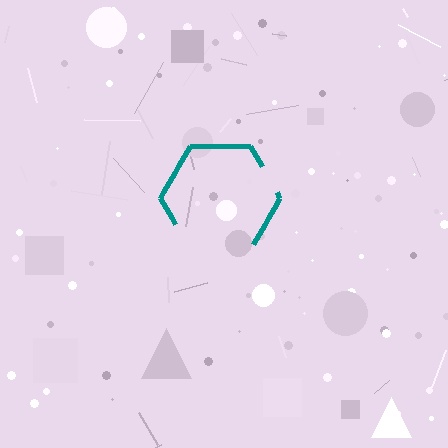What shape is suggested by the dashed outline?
The dashed outline suggests a hexagon.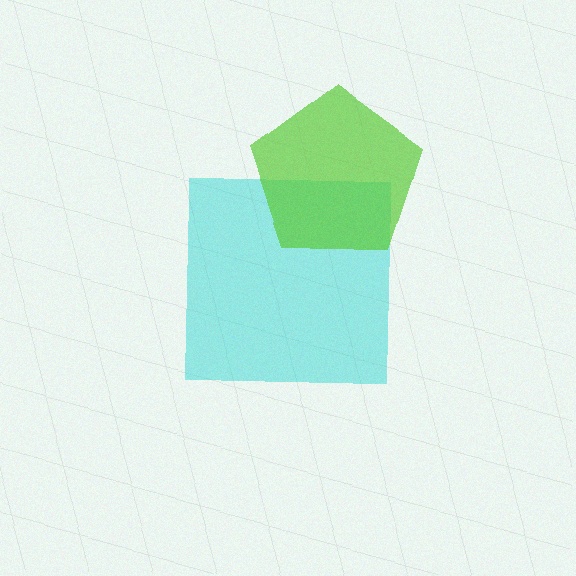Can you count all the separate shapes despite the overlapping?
Yes, there are 2 separate shapes.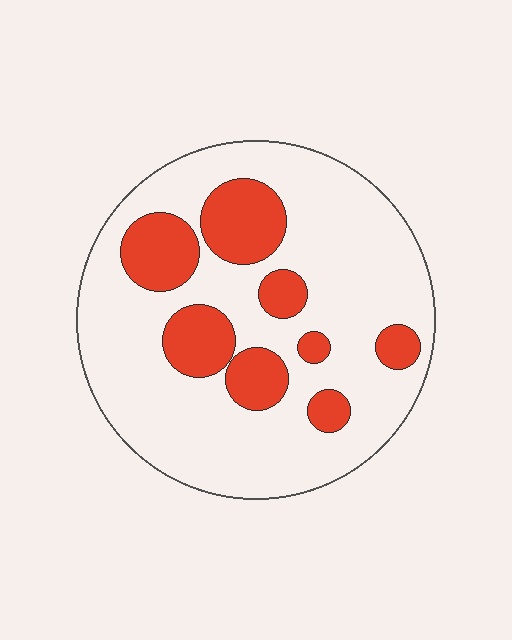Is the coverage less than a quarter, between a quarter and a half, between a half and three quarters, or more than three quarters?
Less than a quarter.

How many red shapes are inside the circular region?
8.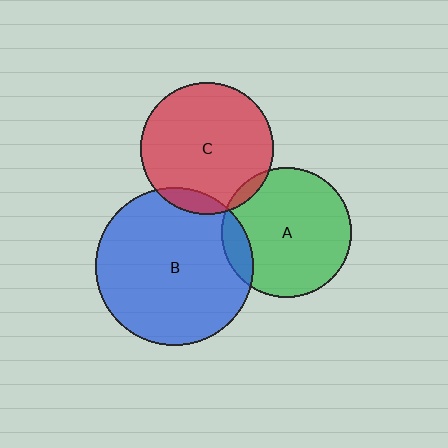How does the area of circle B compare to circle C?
Approximately 1.4 times.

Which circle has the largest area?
Circle B (blue).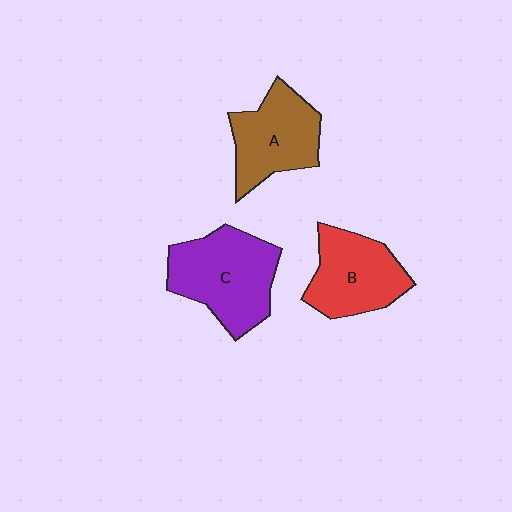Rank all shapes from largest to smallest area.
From largest to smallest: C (purple), A (brown), B (red).